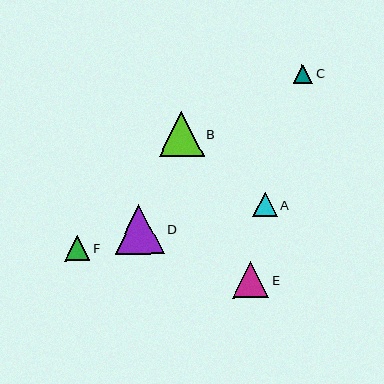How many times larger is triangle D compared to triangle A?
Triangle D is approximately 2.0 times the size of triangle A.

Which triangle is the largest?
Triangle D is the largest with a size of approximately 49 pixels.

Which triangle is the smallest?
Triangle C is the smallest with a size of approximately 19 pixels.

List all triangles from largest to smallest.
From largest to smallest: D, B, E, F, A, C.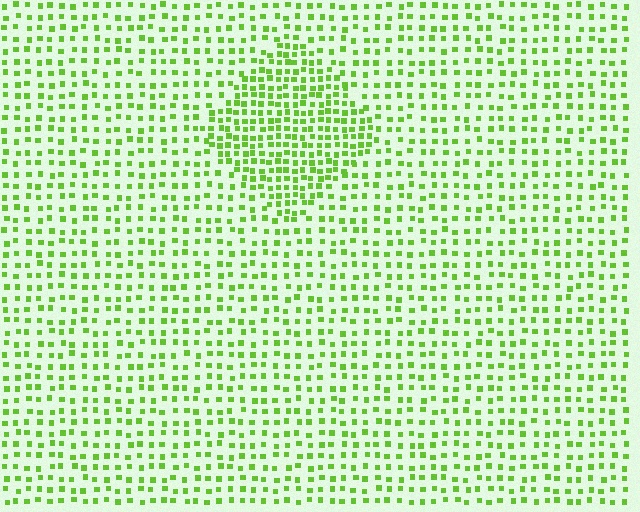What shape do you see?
I see a diamond.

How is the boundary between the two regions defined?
The boundary is defined by a change in element density (approximately 1.8x ratio). All elements are the same color, size, and shape.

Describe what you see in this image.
The image contains small lime elements arranged at two different densities. A diamond-shaped region is visible where the elements are more densely packed than the surrounding area.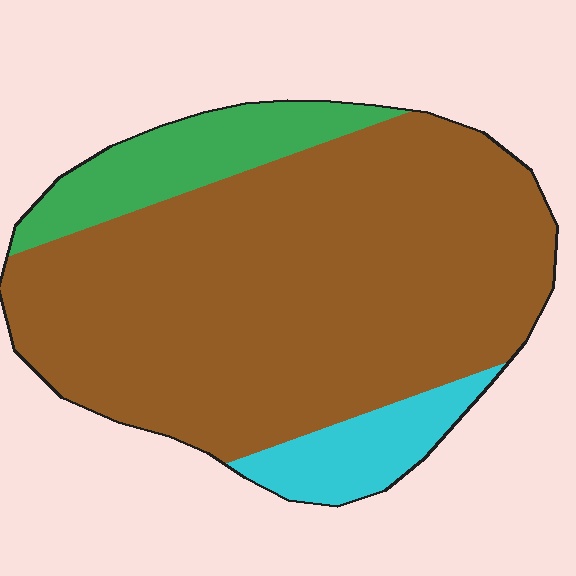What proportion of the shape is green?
Green covers 13% of the shape.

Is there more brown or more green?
Brown.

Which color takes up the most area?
Brown, at roughly 80%.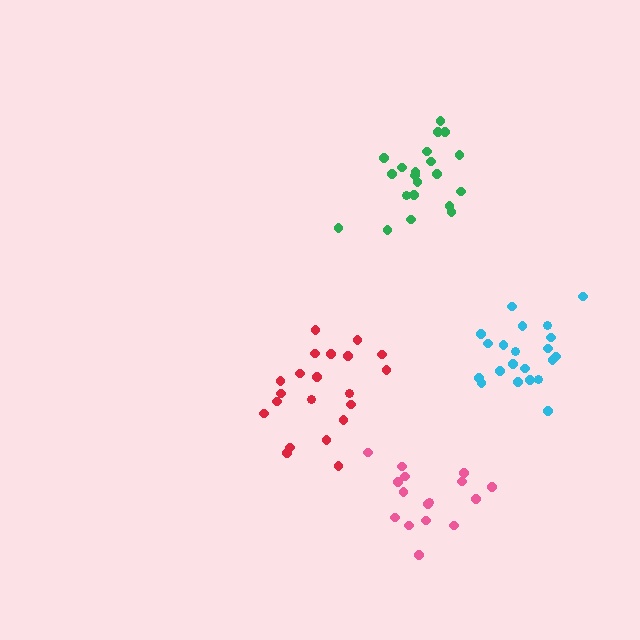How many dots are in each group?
Group 1: 21 dots, Group 2: 21 dots, Group 3: 16 dots, Group 4: 21 dots (79 total).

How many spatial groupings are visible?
There are 4 spatial groupings.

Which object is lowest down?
The pink cluster is bottommost.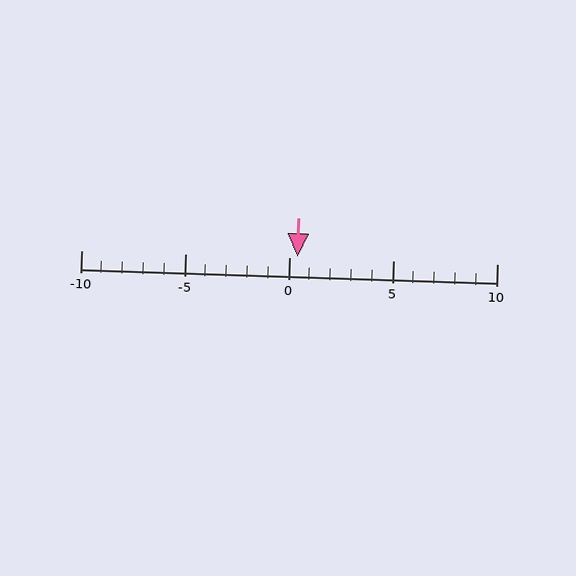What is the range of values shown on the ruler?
The ruler shows values from -10 to 10.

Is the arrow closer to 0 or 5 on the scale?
The arrow is closer to 0.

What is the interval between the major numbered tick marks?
The major tick marks are spaced 5 units apart.